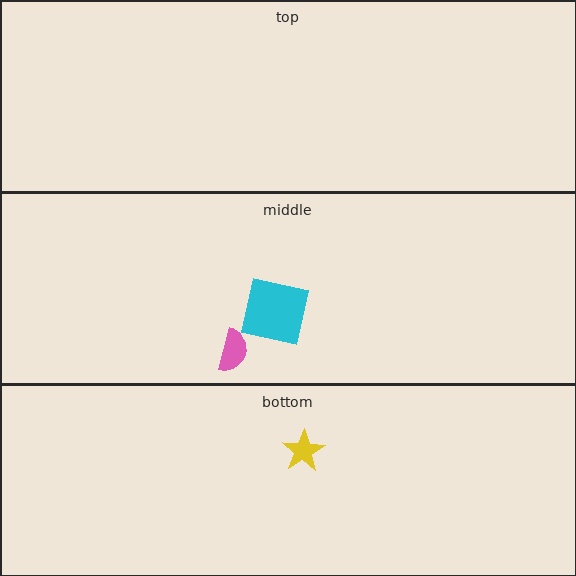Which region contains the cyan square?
The middle region.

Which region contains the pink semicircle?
The middle region.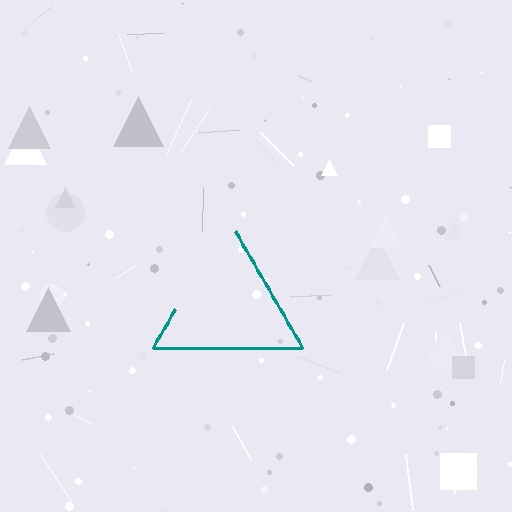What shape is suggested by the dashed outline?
The dashed outline suggests a triangle.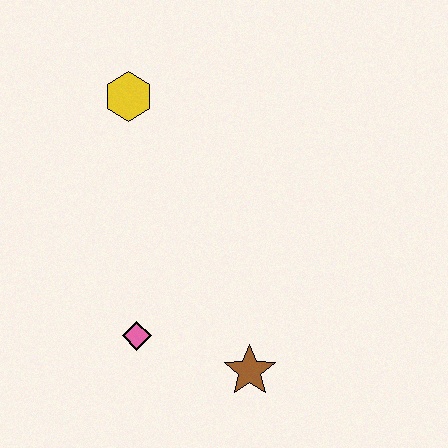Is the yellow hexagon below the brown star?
No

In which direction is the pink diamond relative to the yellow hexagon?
The pink diamond is below the yellow hexagon.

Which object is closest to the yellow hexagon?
The pink diamond is closest to the yellow hexagon.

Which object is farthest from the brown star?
The yellow hexagon is farthest from the brown star.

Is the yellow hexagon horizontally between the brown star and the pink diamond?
No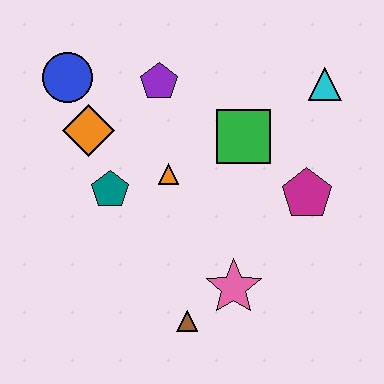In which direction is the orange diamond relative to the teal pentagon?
The orange diamond is above the teal pentagon.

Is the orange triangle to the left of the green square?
Yes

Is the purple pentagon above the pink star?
Yes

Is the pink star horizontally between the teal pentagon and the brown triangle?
No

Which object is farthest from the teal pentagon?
The cyan triangle is farthest from the teal pentagon.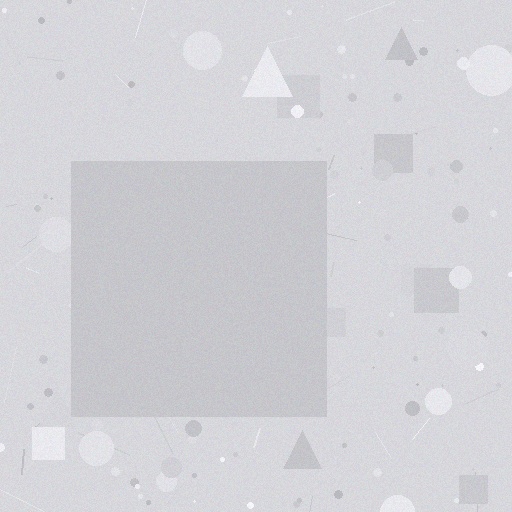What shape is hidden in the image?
A square is hidden in the image.